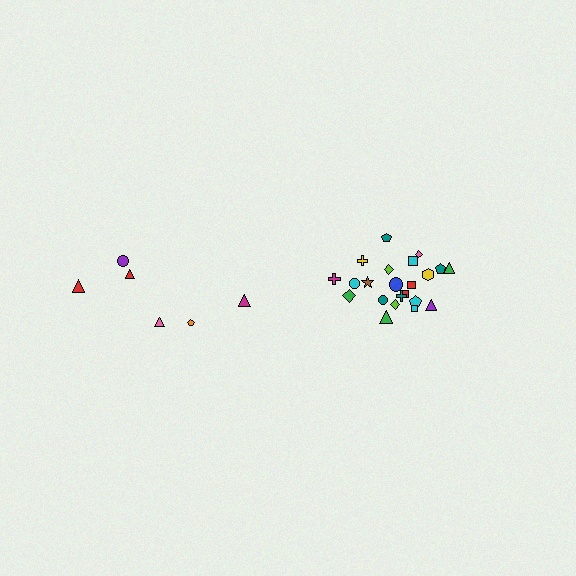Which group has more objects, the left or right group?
The right group.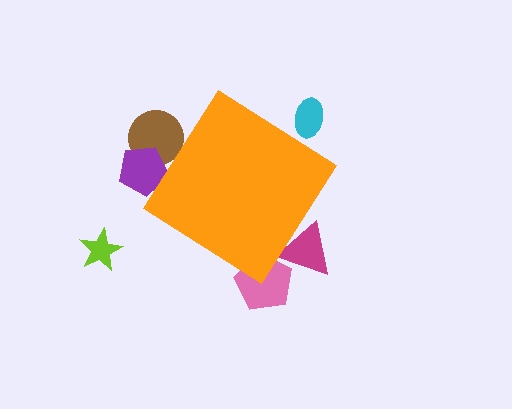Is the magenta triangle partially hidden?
Yes, the magenta triangle is partially hidden behind the orange diamond.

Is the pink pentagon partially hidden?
Yes, the pink pentagon is partially hidden behind the orange diamond.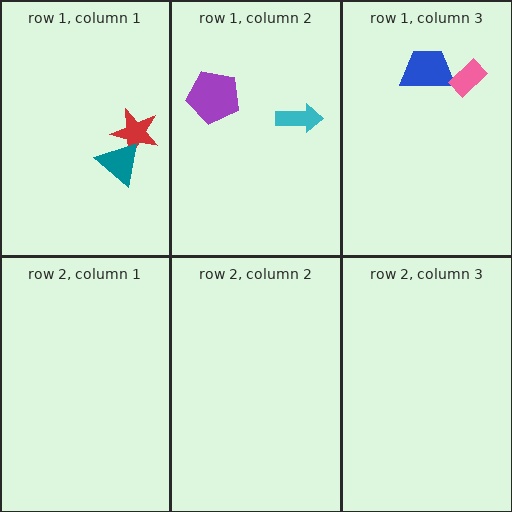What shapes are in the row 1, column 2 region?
The purple pentagon, the cyan arrow.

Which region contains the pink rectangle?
The row 1, column 3 region.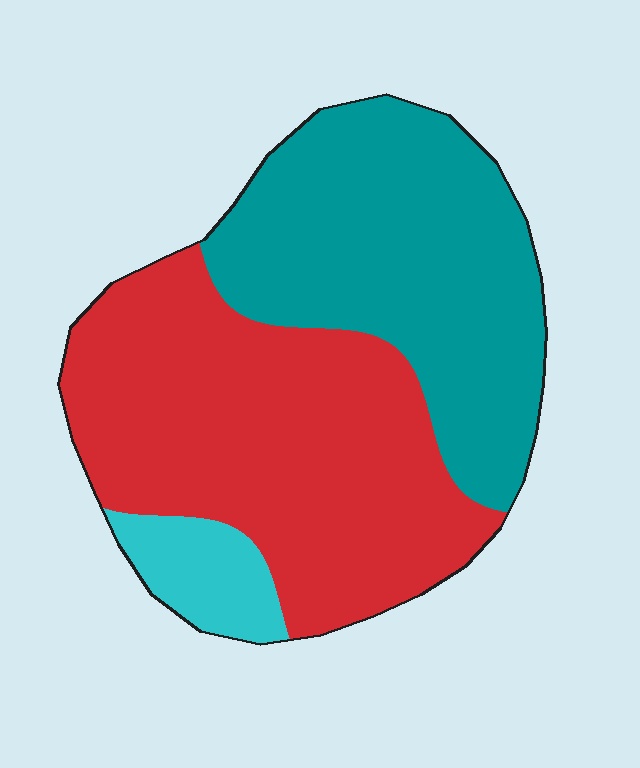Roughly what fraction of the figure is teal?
Teal takes up about two fifths (2/5) of the figure.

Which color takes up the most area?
Red, at roughly 50%.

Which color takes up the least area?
Cyan, at roughly 10%.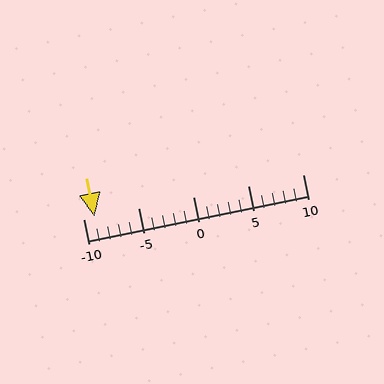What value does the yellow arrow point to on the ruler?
The yellow arrow points to approximately -9.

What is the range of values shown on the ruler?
The ruler shows values from -10 to 10.